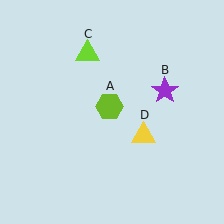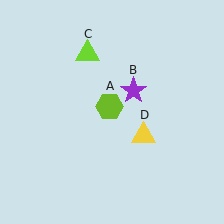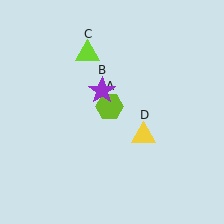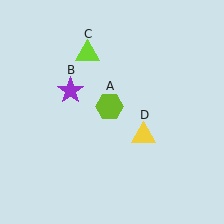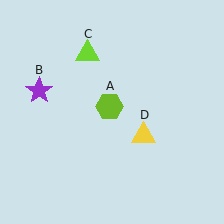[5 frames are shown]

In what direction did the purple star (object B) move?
The purple star (object B) moved left.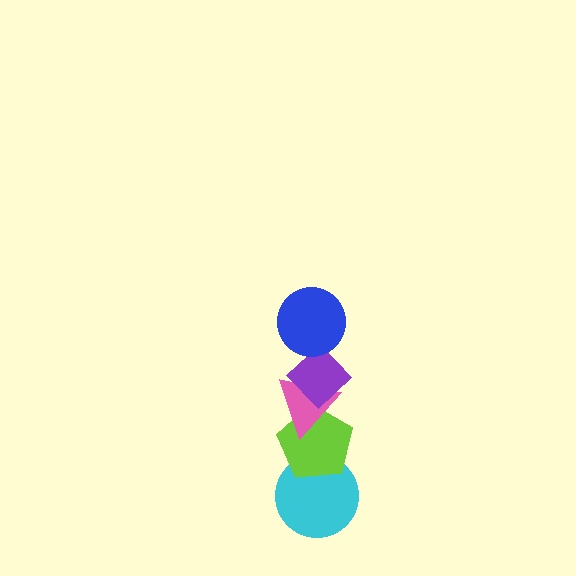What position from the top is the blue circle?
The blue circle is 1st from the top.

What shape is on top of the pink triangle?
The purple diamond is on top of the pink triangle.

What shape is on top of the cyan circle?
The lime pentagon is on top of the cyan circle.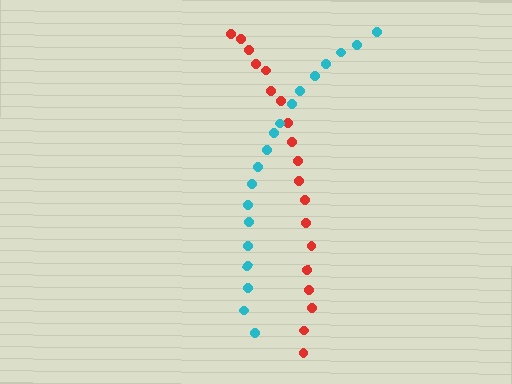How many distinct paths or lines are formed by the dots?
There are 2 distinct paths.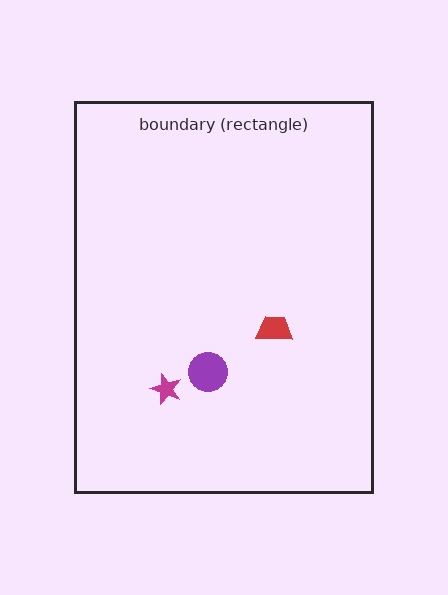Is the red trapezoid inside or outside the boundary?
Inside.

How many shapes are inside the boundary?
3 inside, 0 outside.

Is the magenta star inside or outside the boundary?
Inside.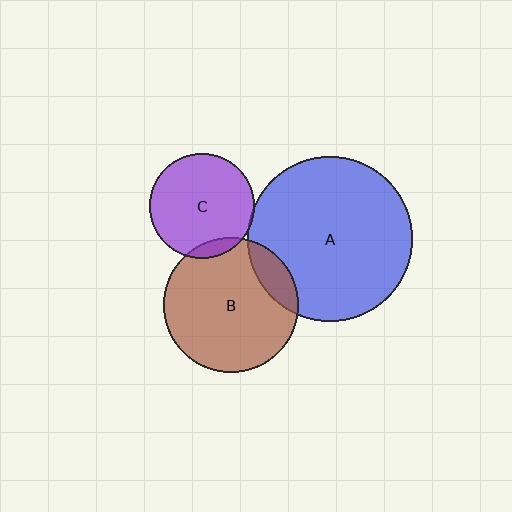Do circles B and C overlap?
Yes.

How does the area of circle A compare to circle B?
Approximately 1.5 times.